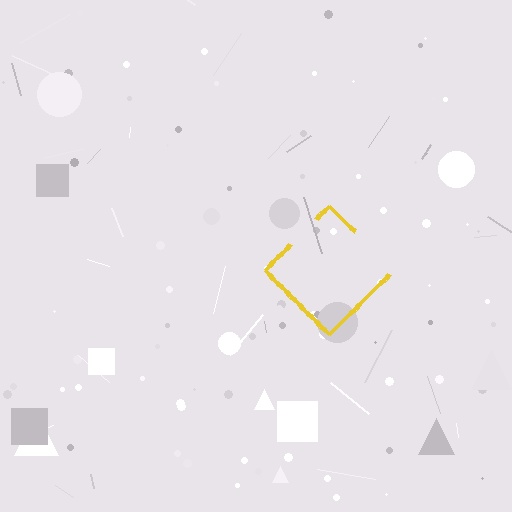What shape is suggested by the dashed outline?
The dashed outline suggests a diamond.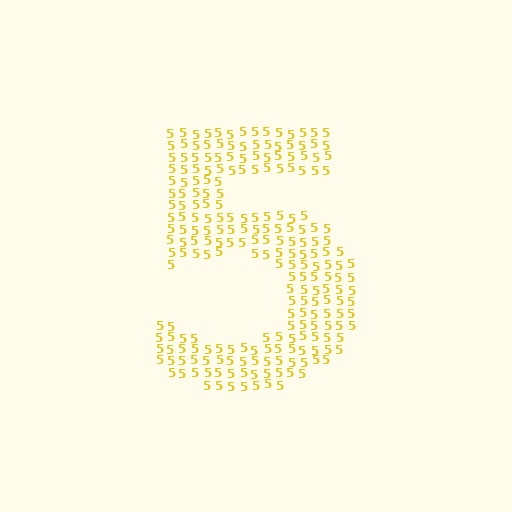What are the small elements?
The small elements are digit 5's.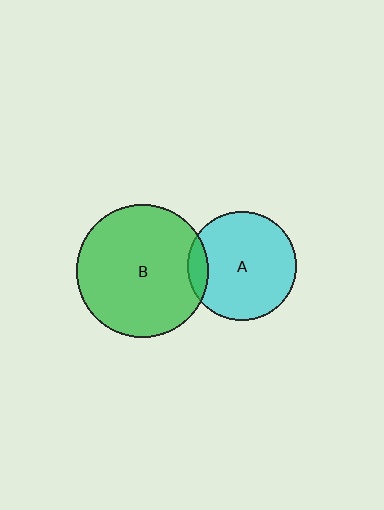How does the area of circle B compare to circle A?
Approximately 1.5 times.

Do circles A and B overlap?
Yes.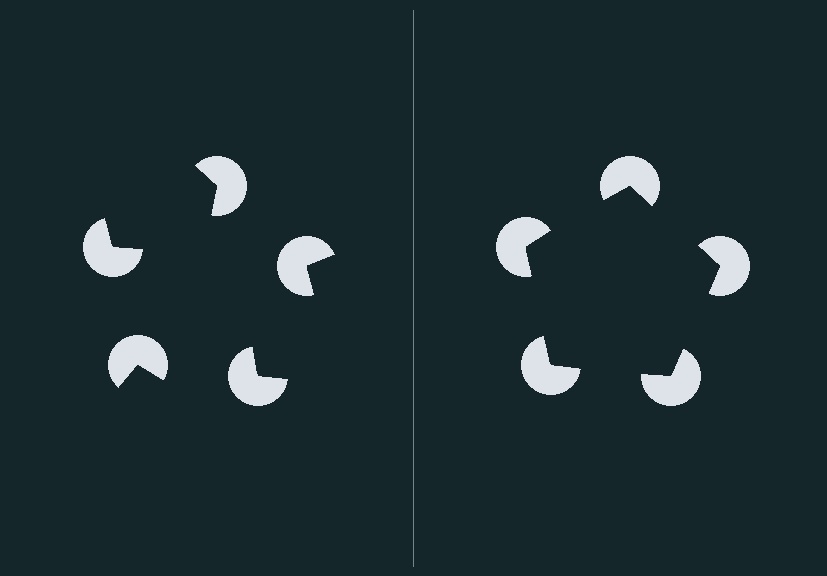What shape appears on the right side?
An illusory pentagon.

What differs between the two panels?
The pac-man discs are positioned identically on both sides; only the wedge orientations differ. On the right they align to a pentagon; on the left they are misaligned.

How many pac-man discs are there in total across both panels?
10 — 5 on each side.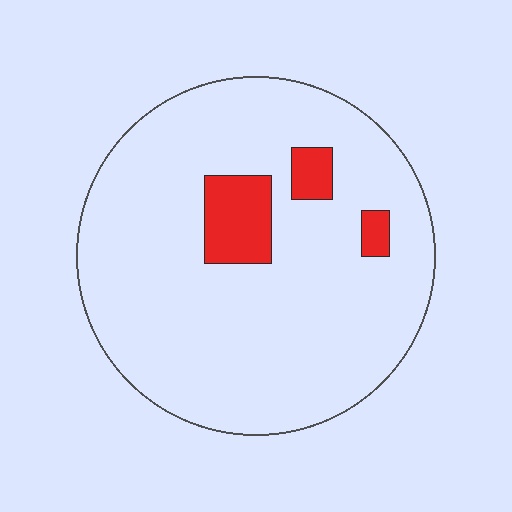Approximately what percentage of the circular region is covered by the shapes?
Approximately 10%.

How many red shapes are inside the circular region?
3.